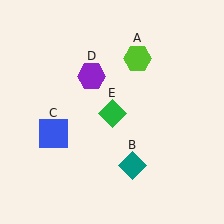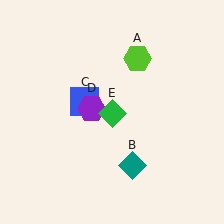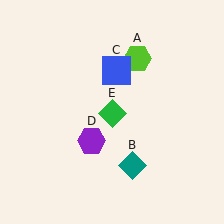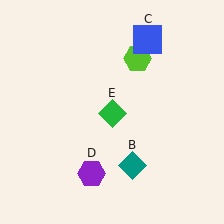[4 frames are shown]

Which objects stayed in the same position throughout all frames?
Lime hexagon (object A) and teal diamond (object B) and green diamond (object E) remained stationary.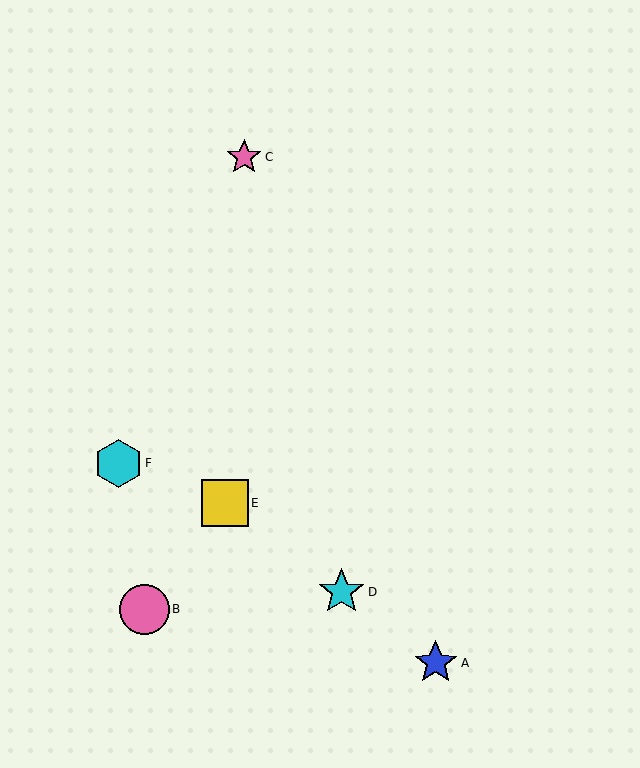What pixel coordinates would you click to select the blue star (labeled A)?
Click at (436, 663) to select the blue star A.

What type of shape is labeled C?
Shape C is a pink star.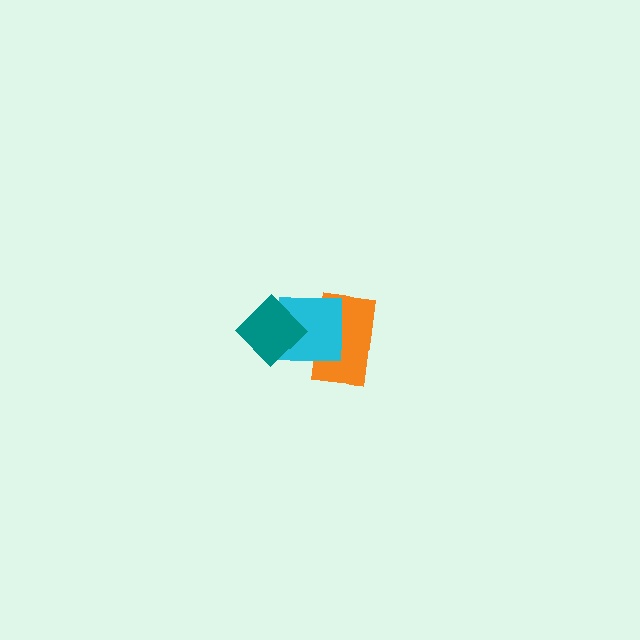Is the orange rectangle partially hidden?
Yes, it is partially covered by another shape.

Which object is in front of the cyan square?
The teal diamond is in front of the cyan square.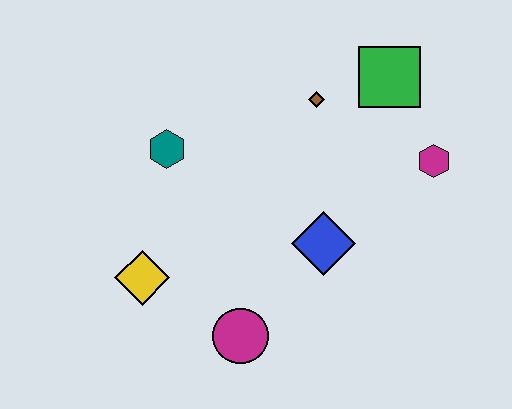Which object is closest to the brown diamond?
The green square is closest to the brown diamond.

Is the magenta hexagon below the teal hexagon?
Yes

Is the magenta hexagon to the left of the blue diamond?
No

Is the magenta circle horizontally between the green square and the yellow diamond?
Yes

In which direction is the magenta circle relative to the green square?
The magenta circle is below the green square.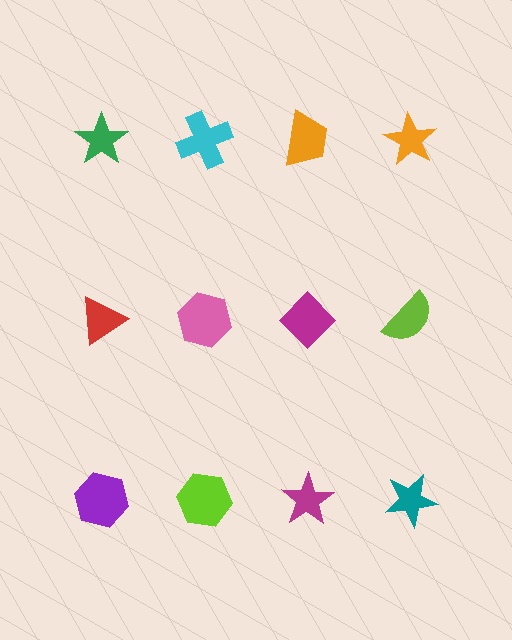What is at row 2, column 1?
A red triangle.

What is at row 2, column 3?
A magenta diamond.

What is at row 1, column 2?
A cyan cross.